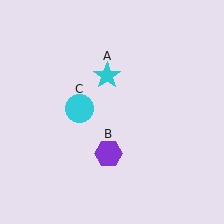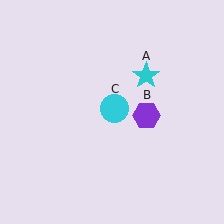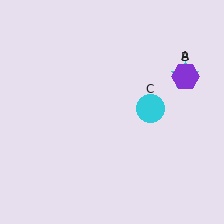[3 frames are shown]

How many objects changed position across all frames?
3 objects changed position: cyan star (object A), purple hexagon (object B), cyan circle (object C).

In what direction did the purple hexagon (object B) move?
The purple hexagon (object B) moved up and to the right.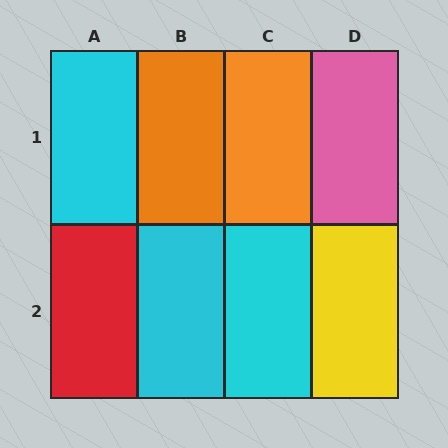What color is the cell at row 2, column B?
Cyan.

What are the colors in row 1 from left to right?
Cyan, orange, orange, pink.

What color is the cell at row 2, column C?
Cyan.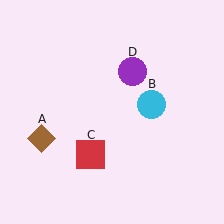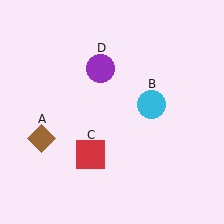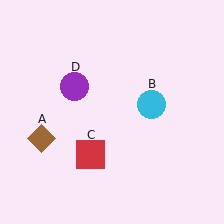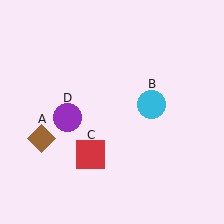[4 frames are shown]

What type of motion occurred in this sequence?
The purple circle (object D) rotated counterclockwise around the center of the scene.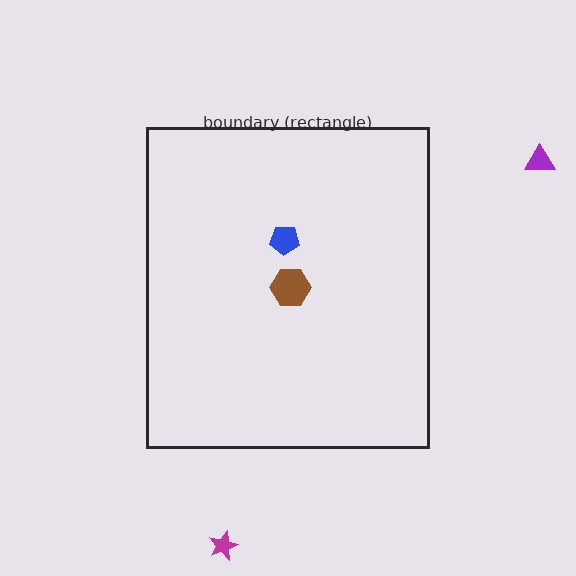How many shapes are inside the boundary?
2 inside, 2 outside.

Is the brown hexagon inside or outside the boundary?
Inside.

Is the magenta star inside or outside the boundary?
Outside.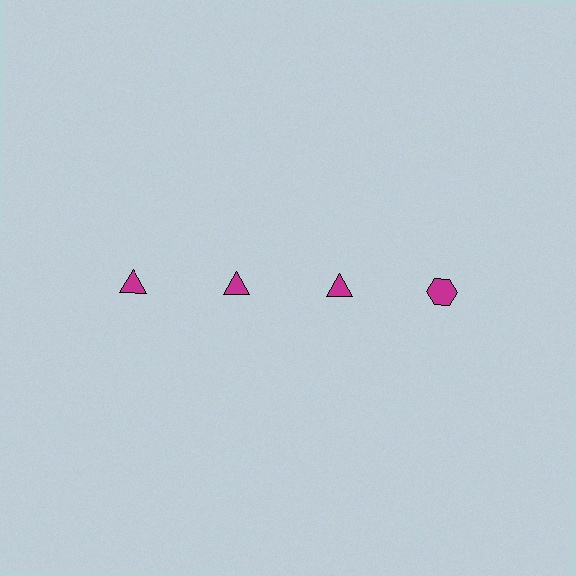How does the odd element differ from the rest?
It has a different shape: hexagon instead of triangle.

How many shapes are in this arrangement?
There are 4 shapes arranged in a grid pattern.